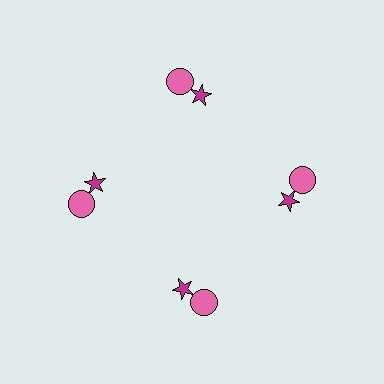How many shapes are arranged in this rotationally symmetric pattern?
There are 8 shapes, arranged in 4 groups of 2.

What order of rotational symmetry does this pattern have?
This pattern has 4-fold rotational symmetry.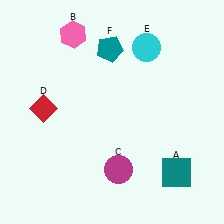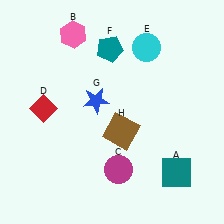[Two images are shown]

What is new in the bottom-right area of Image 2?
A brown square (H) was added in the bottom-right area of Image 2.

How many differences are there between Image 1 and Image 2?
There are 2 differences between the two images.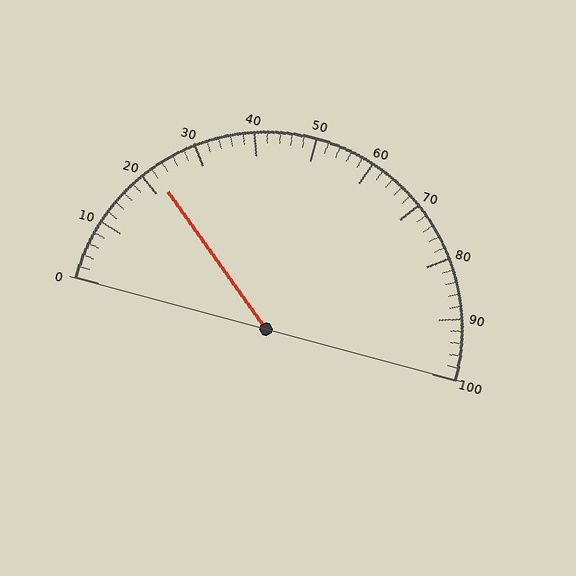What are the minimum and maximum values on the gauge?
The gauge ranges from 0 to 100.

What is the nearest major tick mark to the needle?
The nearest major tick mark is 20.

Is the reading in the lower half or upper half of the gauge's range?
The reading is in the lower half of the range (0 to 100).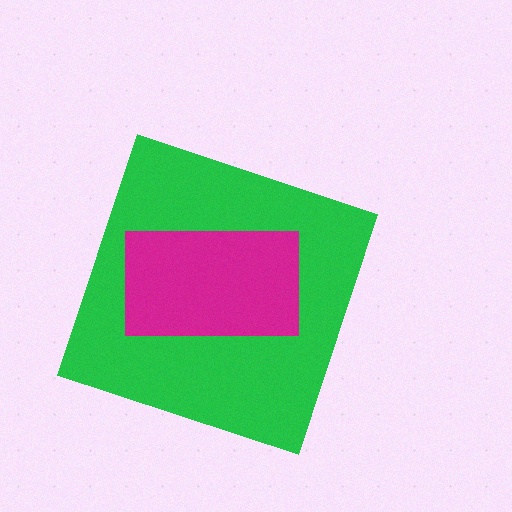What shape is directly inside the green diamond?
The magenta rectangle.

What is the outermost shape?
The green diamond.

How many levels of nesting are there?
2.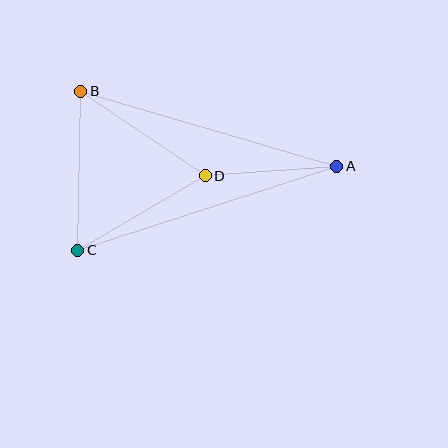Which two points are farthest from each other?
Points A and C are farthest from each other.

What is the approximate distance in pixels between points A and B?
The distance between A and B is approximately 267 pixels.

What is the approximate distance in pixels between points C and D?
The distance between C and D is approximately 148 pixels.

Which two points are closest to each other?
Points A and D are closest to each other.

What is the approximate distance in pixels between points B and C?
The distance between B and C is approximately 159 pixels.